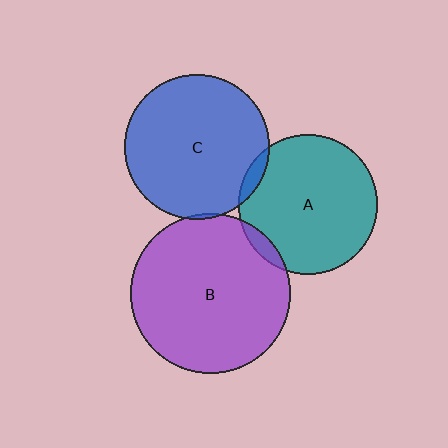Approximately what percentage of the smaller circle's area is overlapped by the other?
Approximately 5%.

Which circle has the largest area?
Circle B (purple).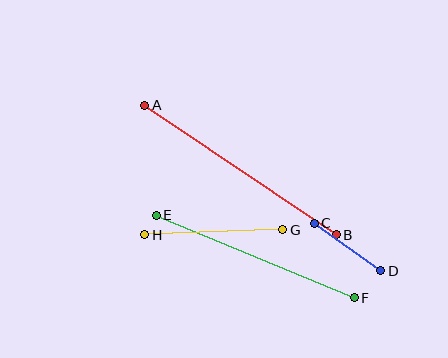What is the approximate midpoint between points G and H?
The midpoint is at approximately (214, 232) pixels.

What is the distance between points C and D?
The distance is approximately 82 pixels.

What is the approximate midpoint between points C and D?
The midpoint is at approximately (348, 247) pixels.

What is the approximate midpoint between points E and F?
The midpoint is at approximately (255, 256) pixels.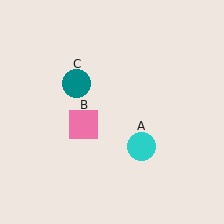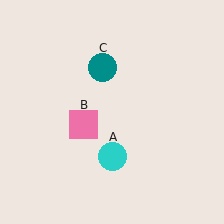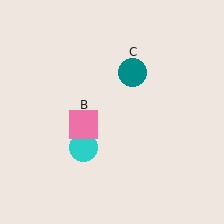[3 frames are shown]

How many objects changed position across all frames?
2 objects changed position: cyan circle (object A), teal circle (object C).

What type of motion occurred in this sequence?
The cyan circle (object A), teal circle (object C) rotated clockwise around the center of the scene.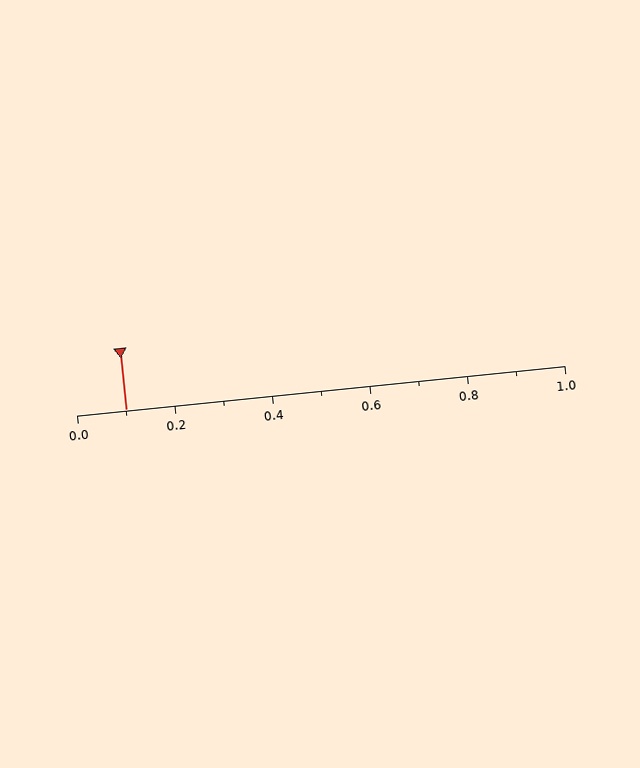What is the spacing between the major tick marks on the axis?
The major ticks are spaced 0.2 apart.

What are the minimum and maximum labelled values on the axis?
The axis runs from 0.0 to 1.0.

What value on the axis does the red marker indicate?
The marker indicates approximately 0.1.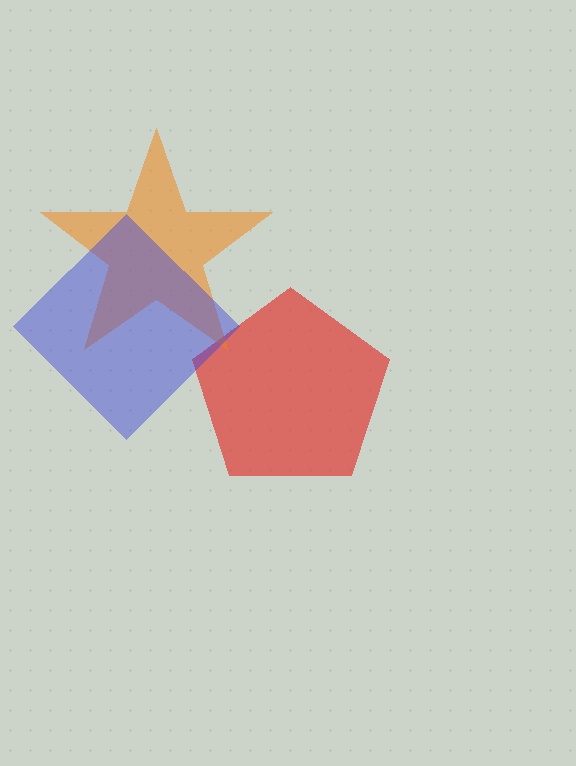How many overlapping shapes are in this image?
There are 3 overlapping shapes in the image.